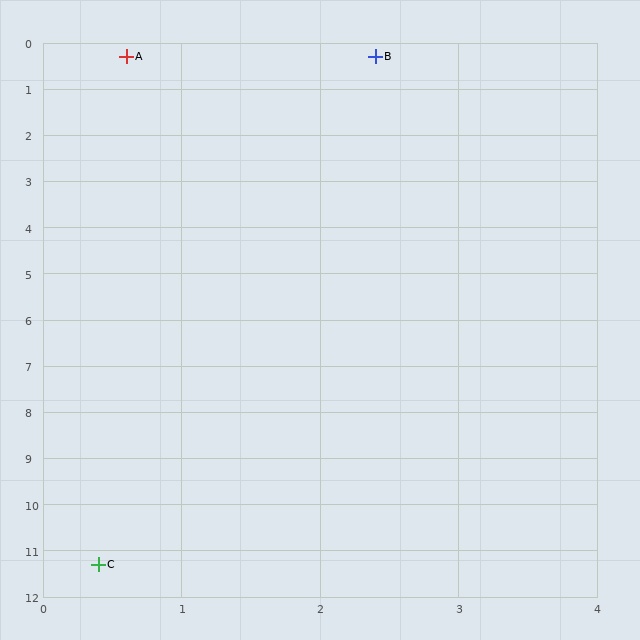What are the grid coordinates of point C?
Point C is at approximately (0.4, 11.3).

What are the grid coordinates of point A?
Point A is at approximately (0.6, 0.3).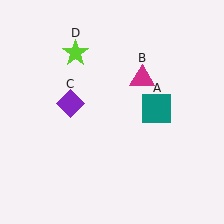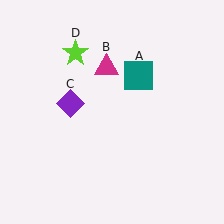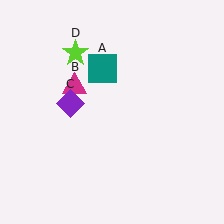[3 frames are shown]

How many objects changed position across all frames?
2 objects changed position: teal square (object A), magenta triangle (object B).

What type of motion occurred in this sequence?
The teal square (object A), magenta triangle (object B) rotated counterclockwise around the center of the scene.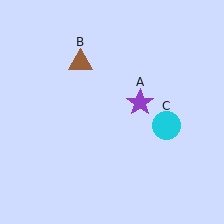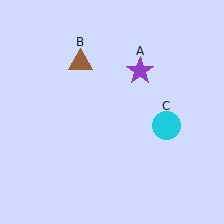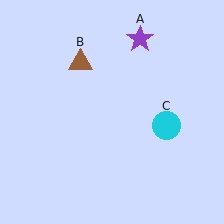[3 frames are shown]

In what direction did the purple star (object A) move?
The purple star (object A) moved up.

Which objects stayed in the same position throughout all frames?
Brown triangle (object B) and cyan circle (object C) remained stationary.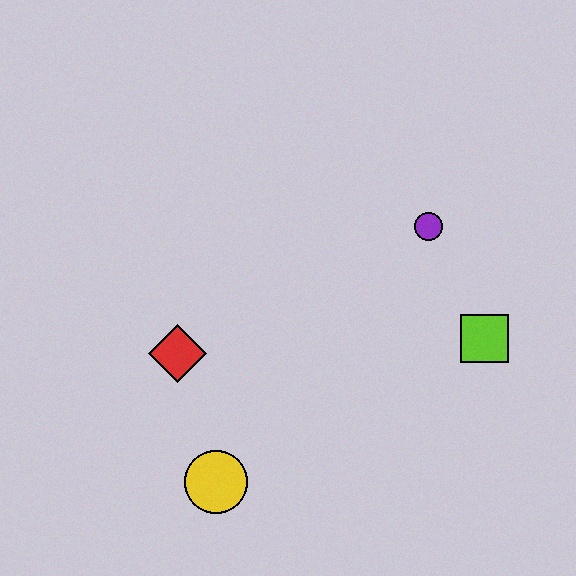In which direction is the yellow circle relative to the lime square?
The yellow circle is to the left of the lime square.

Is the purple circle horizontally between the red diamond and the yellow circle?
No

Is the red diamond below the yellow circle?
No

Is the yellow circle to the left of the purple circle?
Yes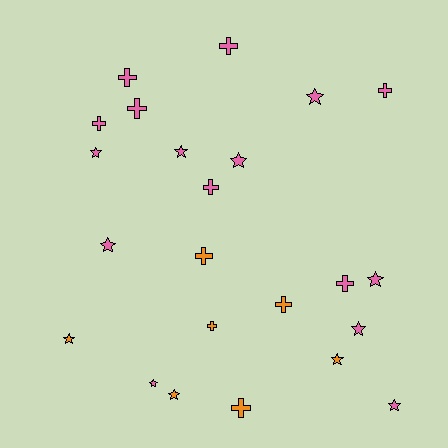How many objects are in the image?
There are 23 objects.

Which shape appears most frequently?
Star, with 12 objects.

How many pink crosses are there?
There are 7 pink crosses.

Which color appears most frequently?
Pink, with 16 objects.